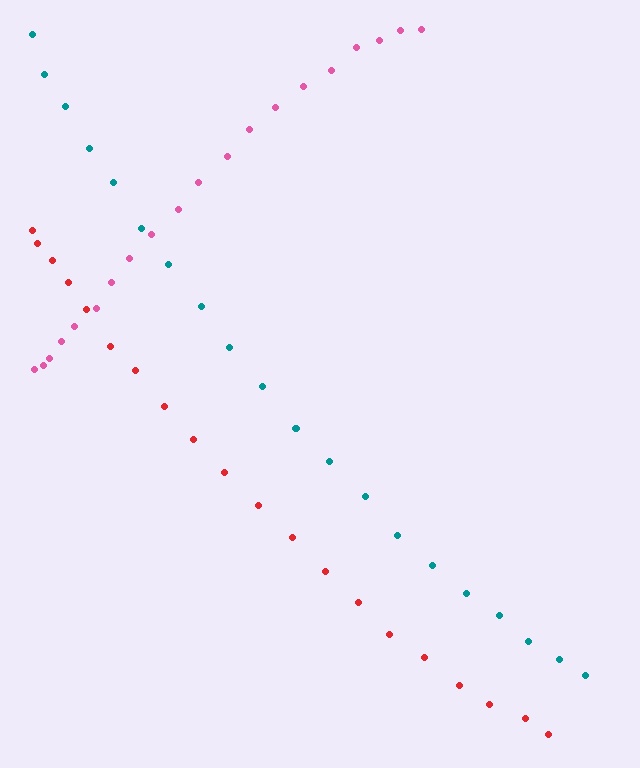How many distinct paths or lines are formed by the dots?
There are 3 distinct paths.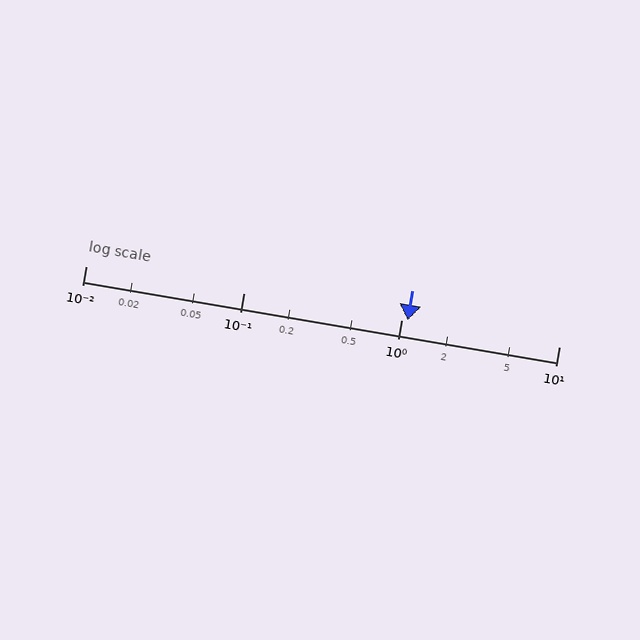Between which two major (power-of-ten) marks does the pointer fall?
The pointer is between 1 and 10.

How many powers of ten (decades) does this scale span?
The scale spans 3 decades, from 0.01 to 10.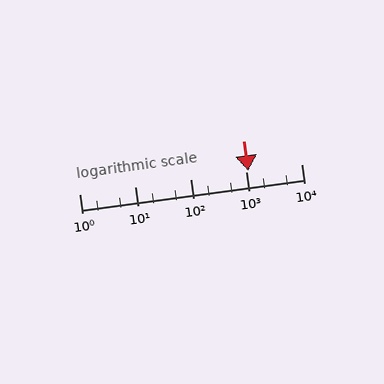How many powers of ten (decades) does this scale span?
The scale spans 4 decades, from 1 to 10000.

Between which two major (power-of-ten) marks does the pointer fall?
The pointer is between 1000 and 10000.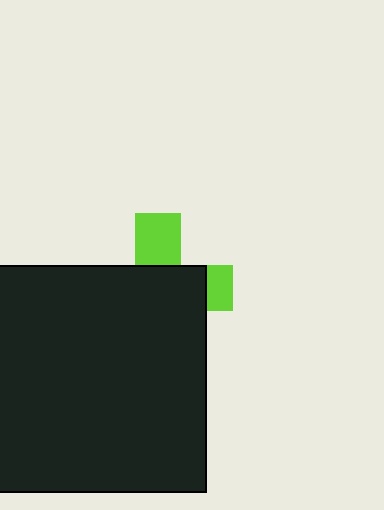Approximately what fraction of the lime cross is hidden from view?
Roughly 70% of the lime cross is hidden behind the black square.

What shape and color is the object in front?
The object in front is a black square.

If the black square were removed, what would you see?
You would see the complete lime cross.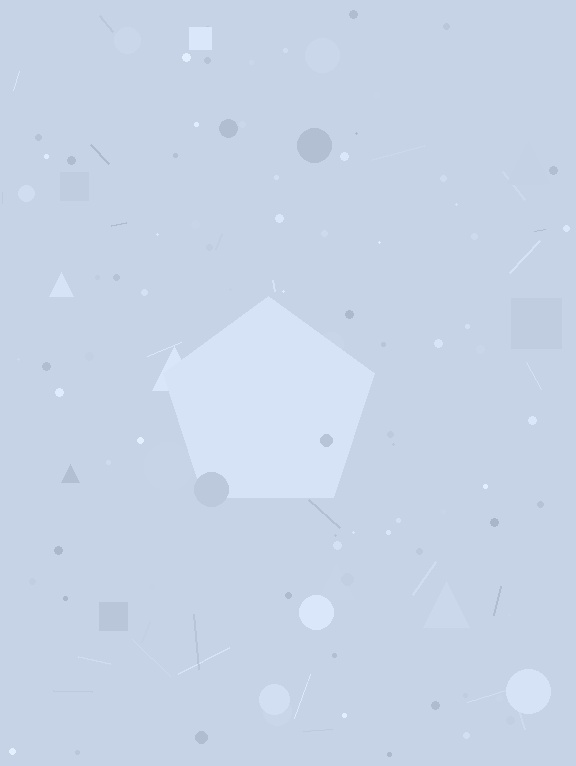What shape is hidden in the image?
A pentagon is hidden in the image.